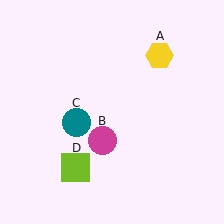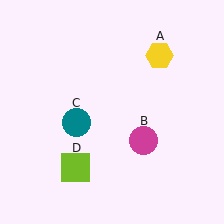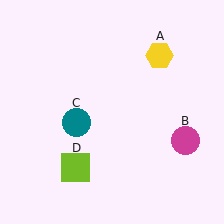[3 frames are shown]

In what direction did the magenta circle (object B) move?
The magenta circle (object B) moved right.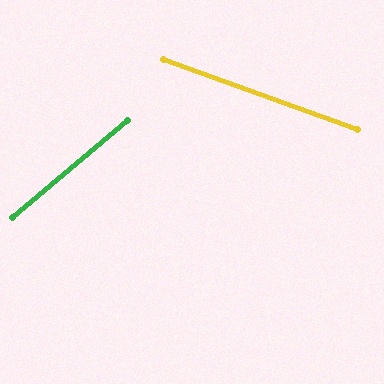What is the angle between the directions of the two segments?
Approximately 60 degrees.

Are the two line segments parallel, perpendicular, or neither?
Neither parallel nor perpendicular — they differ by about 60°.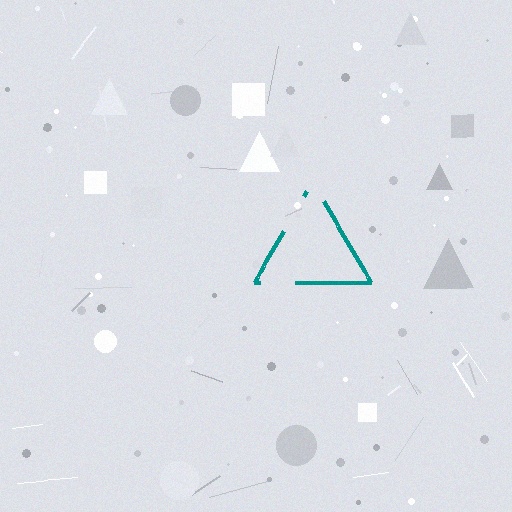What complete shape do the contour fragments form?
The contour fragments form a triangle.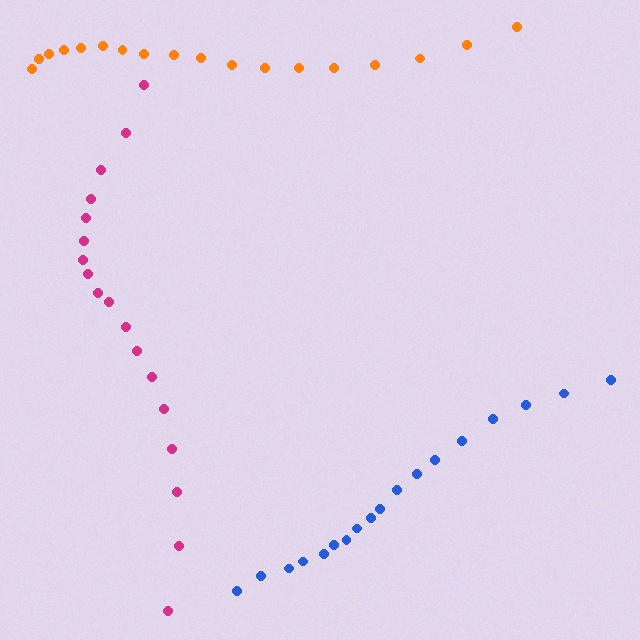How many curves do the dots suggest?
There are 3 distinct paths.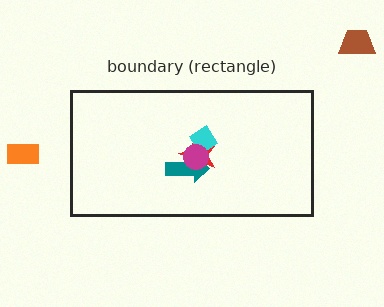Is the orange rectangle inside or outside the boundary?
Outside.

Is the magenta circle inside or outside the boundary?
Inside.